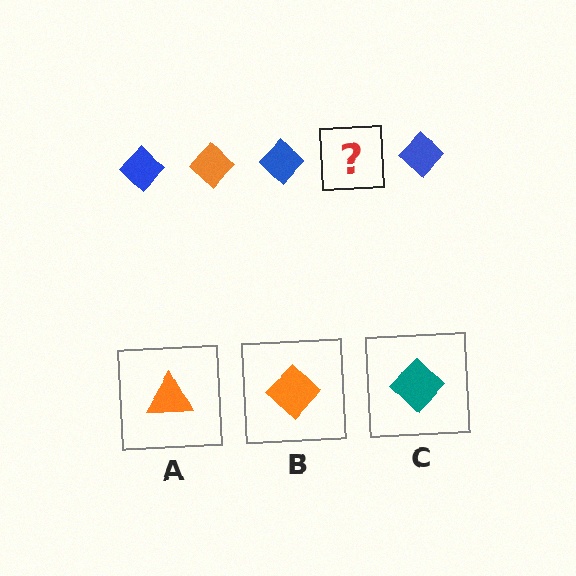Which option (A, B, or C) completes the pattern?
B.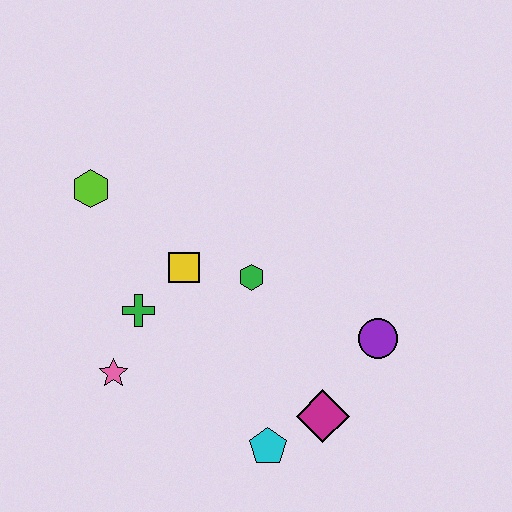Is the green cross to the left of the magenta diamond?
Yes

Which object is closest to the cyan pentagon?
The magenta diamond is closest to the cyan pentagon.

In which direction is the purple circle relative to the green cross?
The purple circle is to the right of the green cross.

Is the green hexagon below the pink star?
No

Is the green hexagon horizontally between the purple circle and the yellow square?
Yes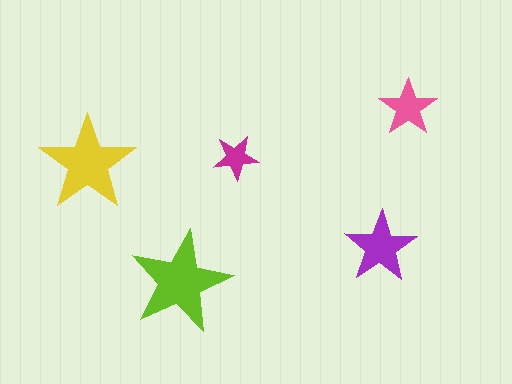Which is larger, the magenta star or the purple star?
The purple one.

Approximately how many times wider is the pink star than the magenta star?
About 1.5 times wider.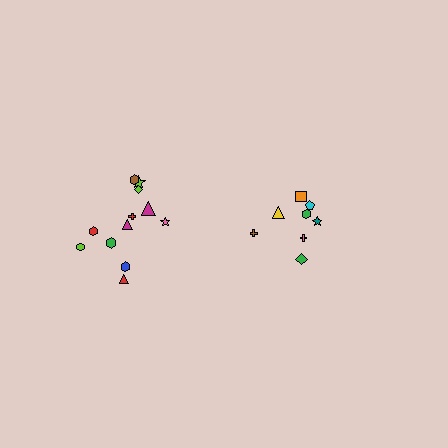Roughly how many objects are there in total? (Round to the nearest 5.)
Roughly 20 objects in total.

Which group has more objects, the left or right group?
The left group.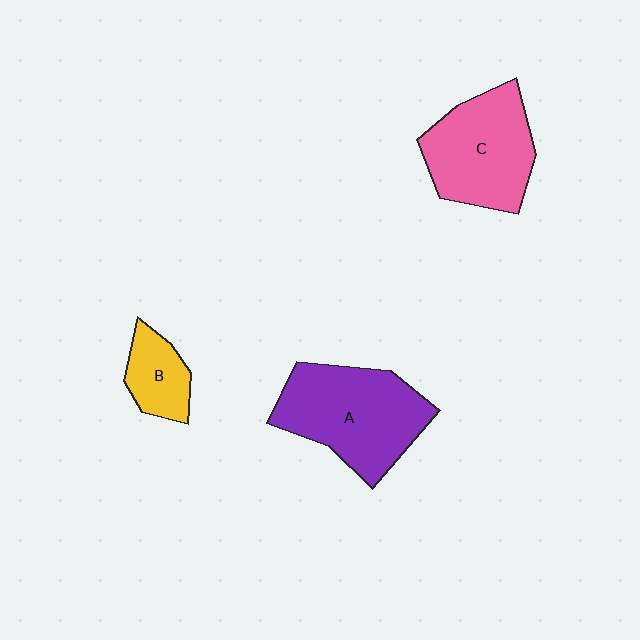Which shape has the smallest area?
Shape B (yellow).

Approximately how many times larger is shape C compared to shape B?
Approximately 2.3 times.